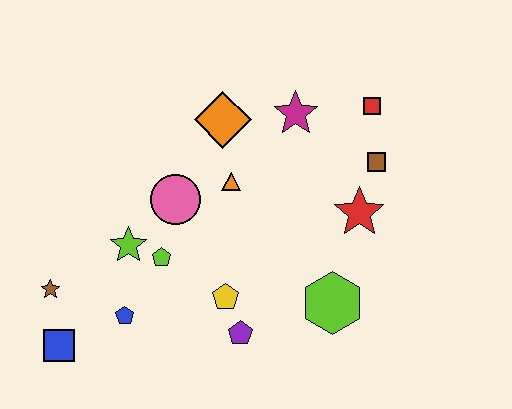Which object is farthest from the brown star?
The red square is farthest from the brown star.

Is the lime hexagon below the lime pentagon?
Yes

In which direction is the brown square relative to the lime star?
The brown square is to the right of the lime star.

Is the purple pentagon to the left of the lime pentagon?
No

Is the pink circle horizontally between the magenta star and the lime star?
Yes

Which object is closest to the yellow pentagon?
The purple pentagon is closest to the yellow pentagon.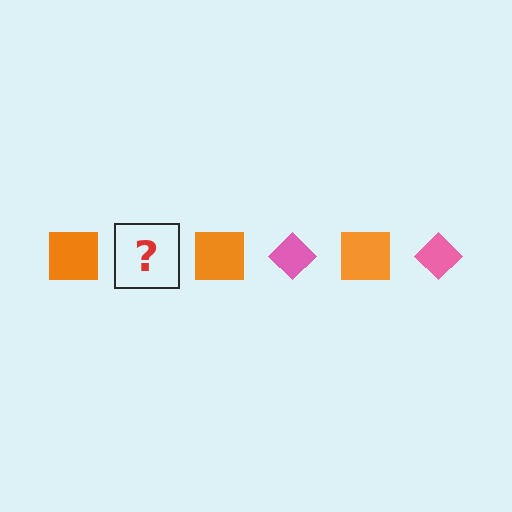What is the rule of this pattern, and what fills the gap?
The rule is that the pattern alternates between orange square and pink diamond. The gap should be filled with a pink diamond.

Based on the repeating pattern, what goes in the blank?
The blank should be a pink diamond.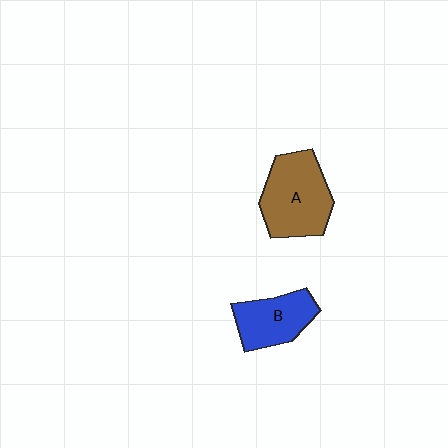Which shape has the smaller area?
Shape B (blue).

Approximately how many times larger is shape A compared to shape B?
Approximately 1.4 times.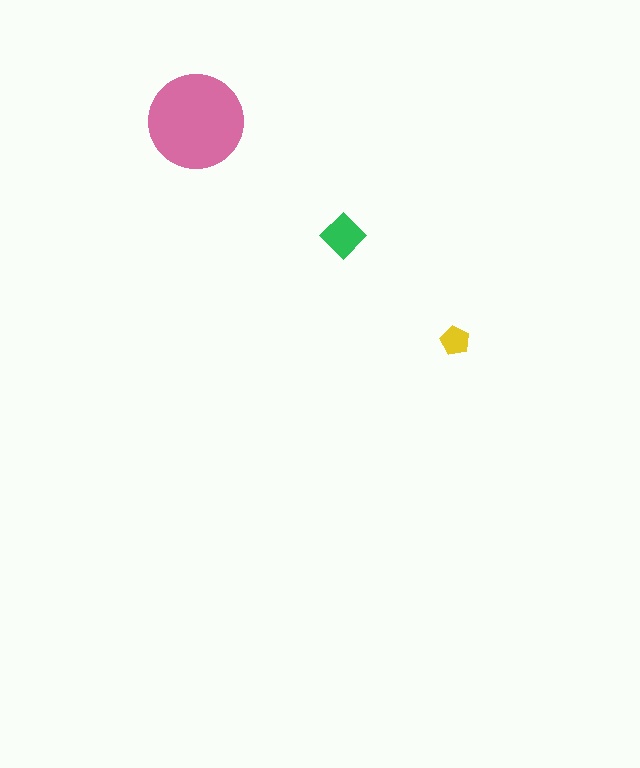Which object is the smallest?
The yellow pentagon.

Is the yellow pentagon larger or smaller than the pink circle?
Smaller.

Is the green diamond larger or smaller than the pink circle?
Smaller.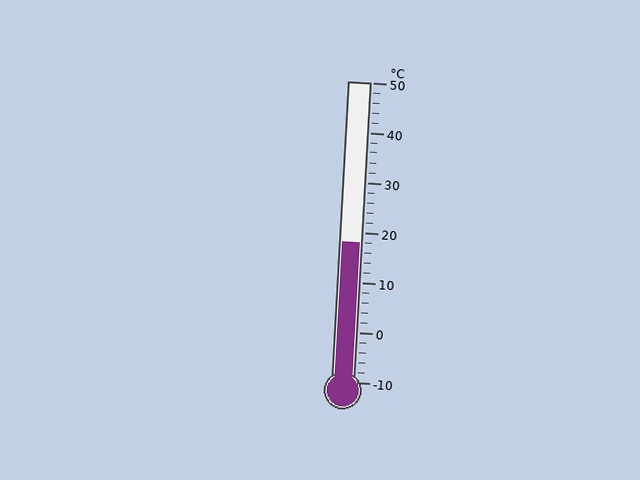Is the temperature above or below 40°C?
The temperature is below 40°C.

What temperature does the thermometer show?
The thermometer shows approximately 18°C.